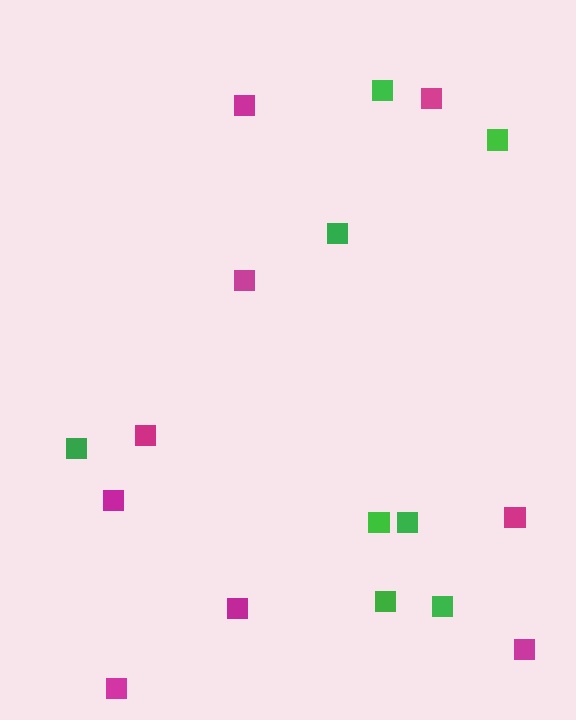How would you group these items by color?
There are 2 groups: one group of green squares (8) and one group of magenta squares (9).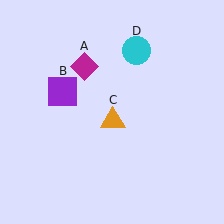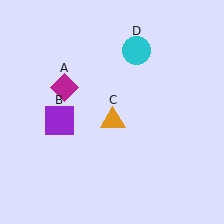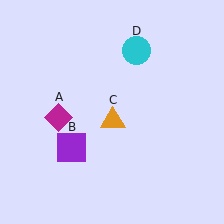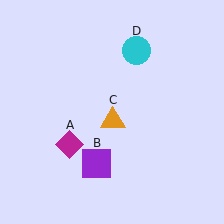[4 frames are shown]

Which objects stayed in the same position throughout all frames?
Orange triangle (object C) and cyan circle (object D) remained stationary.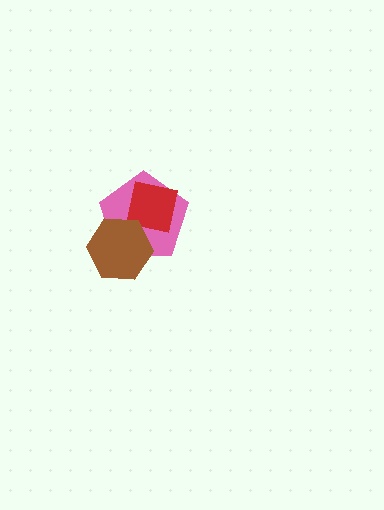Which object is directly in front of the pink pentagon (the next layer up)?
The red square is directly in front of the pink pentagon.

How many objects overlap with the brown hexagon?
2 objects overlap with the brown hexagon.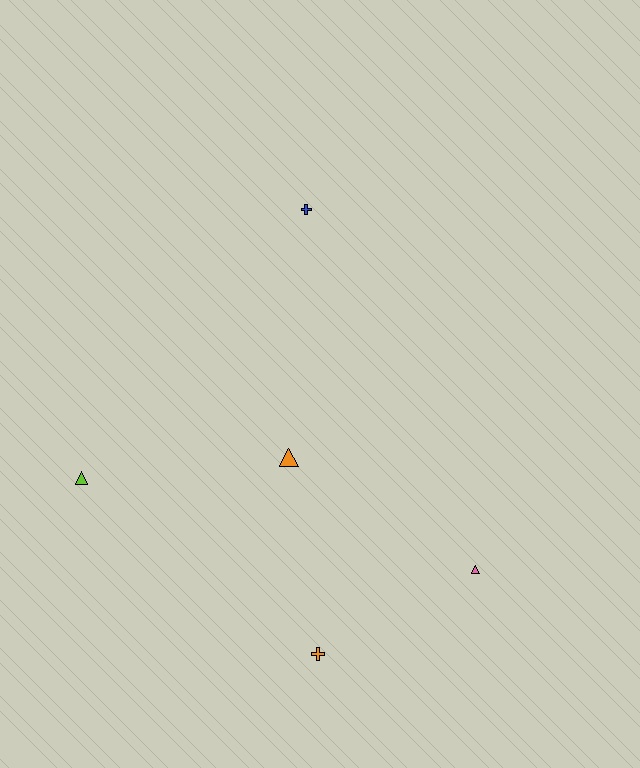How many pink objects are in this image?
There is 1 pink object.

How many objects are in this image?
There are 5 objects.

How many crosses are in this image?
There are 2 crosses.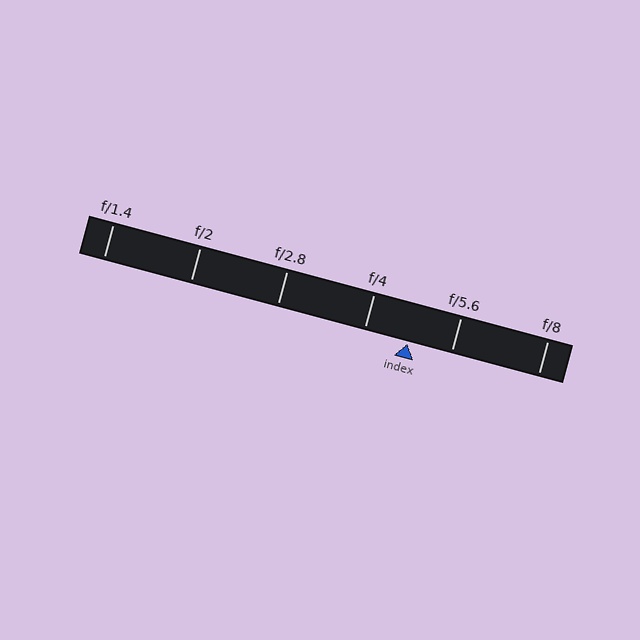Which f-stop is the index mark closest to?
The index mark is closest to f/5.6.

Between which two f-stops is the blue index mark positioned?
The index mark is between f/4 and f/5.6.